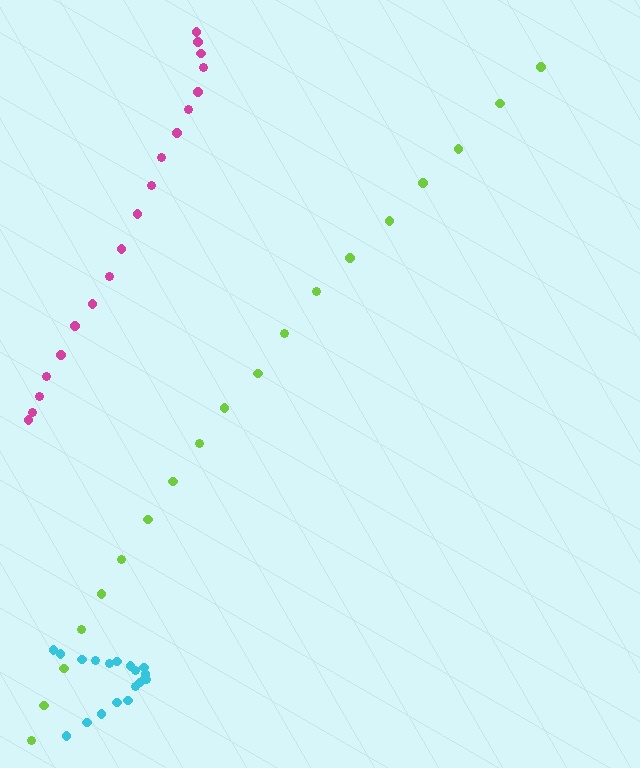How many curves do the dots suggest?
There are 3 distinct paths.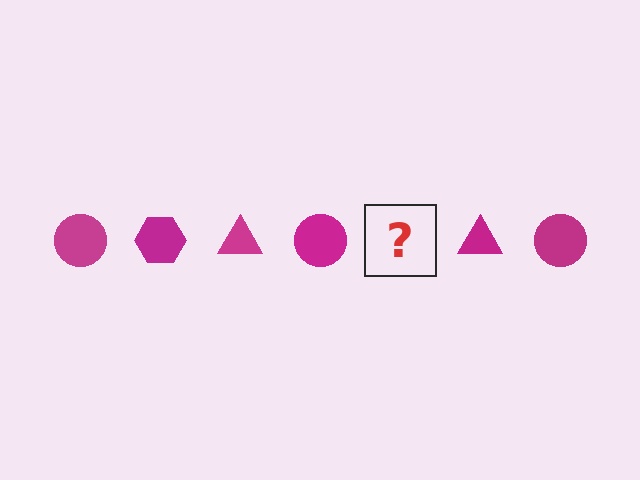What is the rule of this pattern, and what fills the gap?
The rule is that the pattern cycles through circle, hexagon, triangle shapes in magenta. The gap should be filled with a magenta hexagon.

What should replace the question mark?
The question mark should be replaced with a magenta hexagon.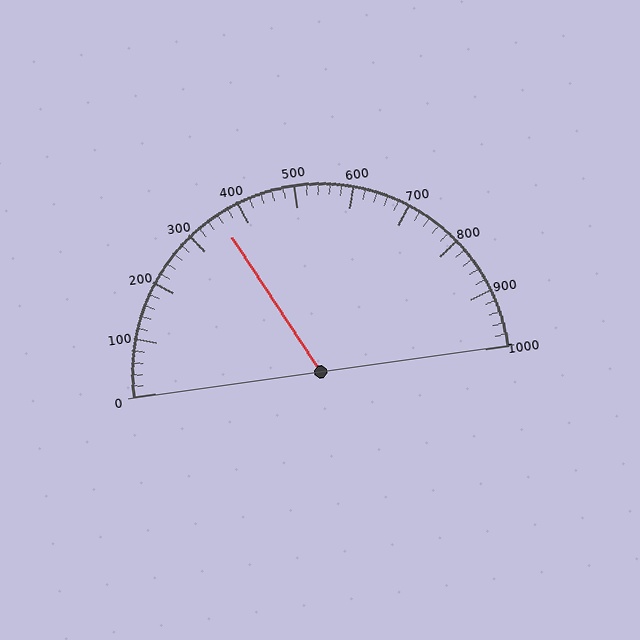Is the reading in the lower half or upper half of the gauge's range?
The reading is in the lower half of the range (0 to 1000).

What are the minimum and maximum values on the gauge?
The gauge ranges from 0 to 1000.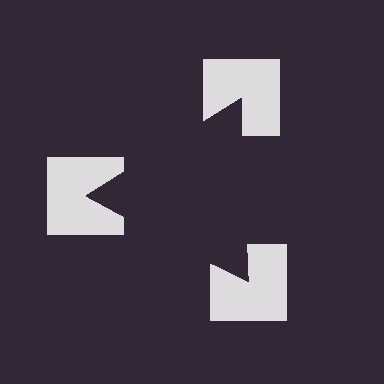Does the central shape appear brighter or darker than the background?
It typically appears slightly darker than the background, even though no actual brightness change is drawn.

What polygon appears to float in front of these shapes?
An illusory triangle — its edges are inferred from the aligned wedge cuts in the notched squares, not physically drawn.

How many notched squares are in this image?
There are 3 — one at each vertex of the illusory triangle.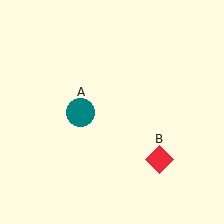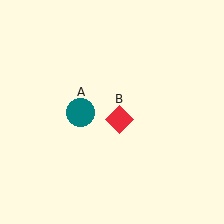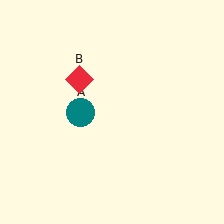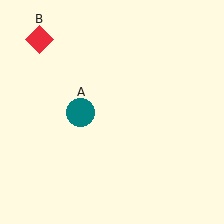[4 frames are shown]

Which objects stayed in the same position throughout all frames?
Teal circle (object A) remained stationary.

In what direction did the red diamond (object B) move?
The red diamond (object B) moved up and to the left.